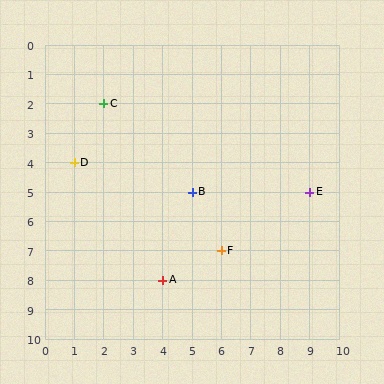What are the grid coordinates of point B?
Point B is at grid coordinates (5, 5).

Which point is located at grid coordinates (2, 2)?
Point C is at (2, 2).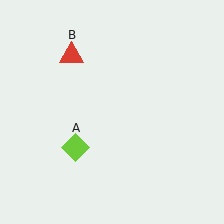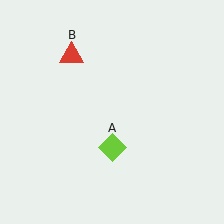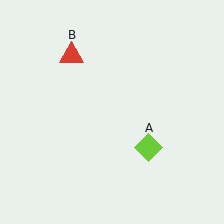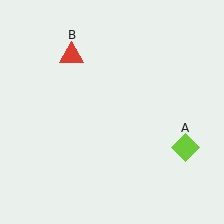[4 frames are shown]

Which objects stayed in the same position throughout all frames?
Red triangle (object B) remained stationary.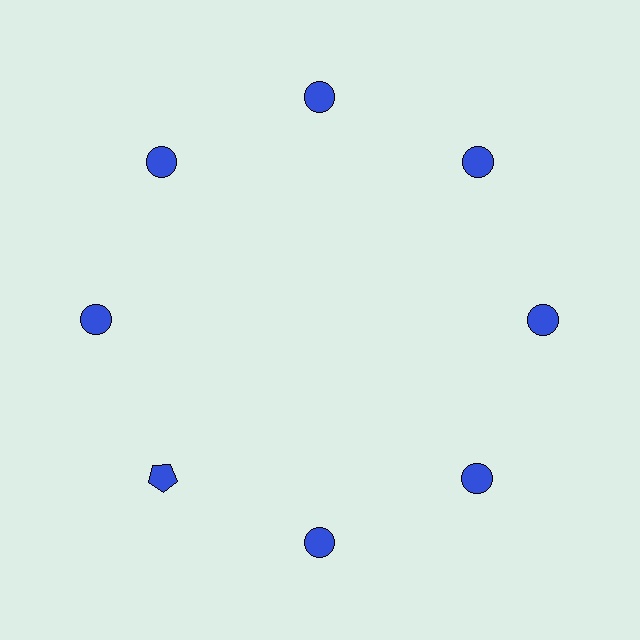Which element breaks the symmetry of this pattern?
The blue pentagon at roughly the 8 o'clock position breaks the symmetry. All other shapes are blue circles.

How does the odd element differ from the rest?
It has a different shape: pentagon instead of circle.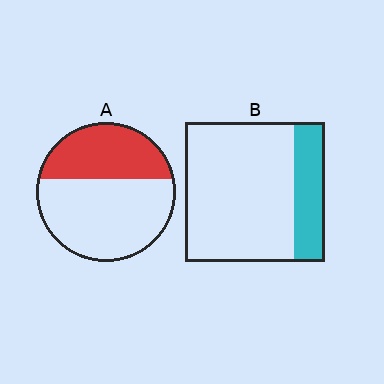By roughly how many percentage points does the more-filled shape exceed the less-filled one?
By roughly 15 percentage points (A over B).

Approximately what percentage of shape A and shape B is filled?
A is approximately 40% and B is approximately 20%.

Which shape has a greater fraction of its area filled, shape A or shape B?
Shape A.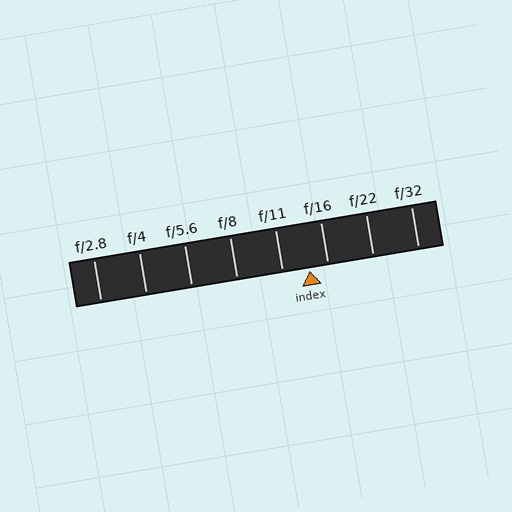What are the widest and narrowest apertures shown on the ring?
The widest aperture shown is f/2.8 and the narrowest is f/32.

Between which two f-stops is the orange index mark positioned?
The index mark is between f/11 and f/16.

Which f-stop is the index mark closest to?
The index mark is closest to f/16.